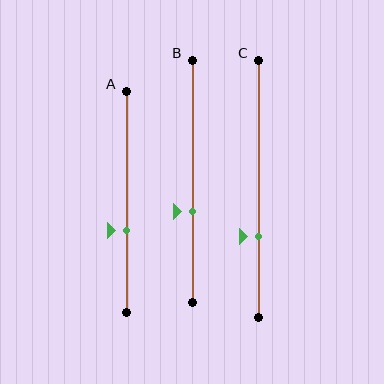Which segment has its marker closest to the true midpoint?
Segment B has its marker closest to the true midpoint.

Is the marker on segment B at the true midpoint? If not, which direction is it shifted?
No, the marker on segment B is shifted downward by about 13% of the segment length.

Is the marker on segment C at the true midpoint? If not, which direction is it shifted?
No, the marker on segment C is shifted downward by about 19% of the segment length.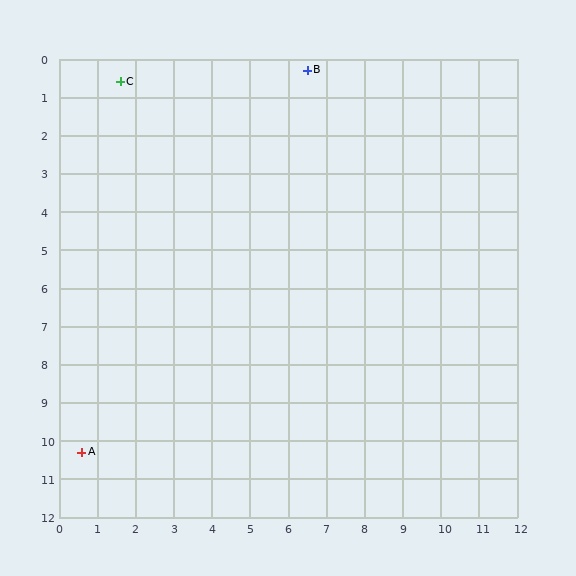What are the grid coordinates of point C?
Point C is at approximately (1.6, 0.6).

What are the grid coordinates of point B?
Point B is at approximately (6.5, 0.3).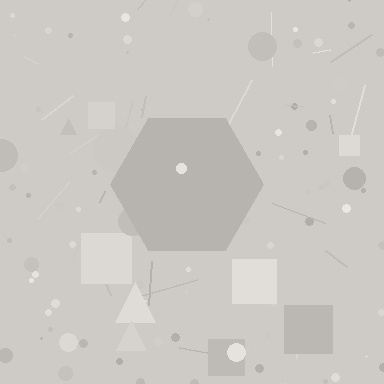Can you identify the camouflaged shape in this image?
The camouflaged shape is a hexagon.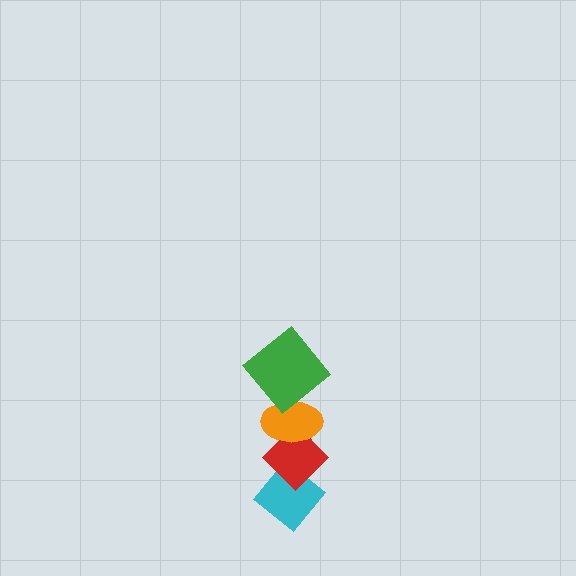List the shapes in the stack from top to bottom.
From top to bottom: the green diamond, the orange ellipse, the red diamond, the cyan diamond.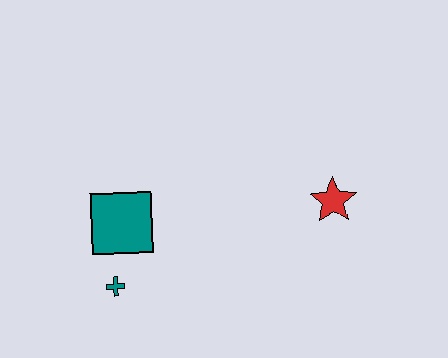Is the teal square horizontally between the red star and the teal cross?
Yes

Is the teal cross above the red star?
No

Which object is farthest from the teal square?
The red star is farthest from the teal square.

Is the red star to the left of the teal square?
No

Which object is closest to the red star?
The teal square is closest to the red star.